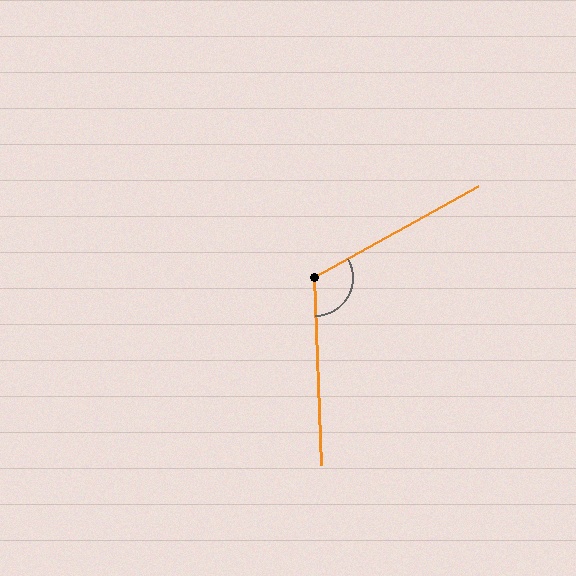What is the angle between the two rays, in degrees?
Approximately 117 degrees.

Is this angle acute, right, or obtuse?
It is obtuse.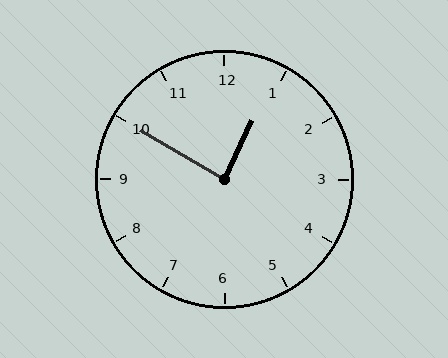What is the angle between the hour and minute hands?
Approximately 85 degrees.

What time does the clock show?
12:50.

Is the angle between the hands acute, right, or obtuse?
It is right.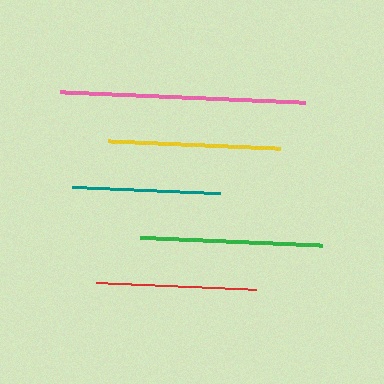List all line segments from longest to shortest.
From longest to shortest: pink, green, yellow, red, teal.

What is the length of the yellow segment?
The yellow segment is approximately 172 pixels long.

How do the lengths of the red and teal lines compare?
The red and teal lines are approximately the same length.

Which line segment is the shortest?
The teal line is the shortest at approximately 148 pixels.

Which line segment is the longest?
The pink line is the longest at approximately 245 pixels.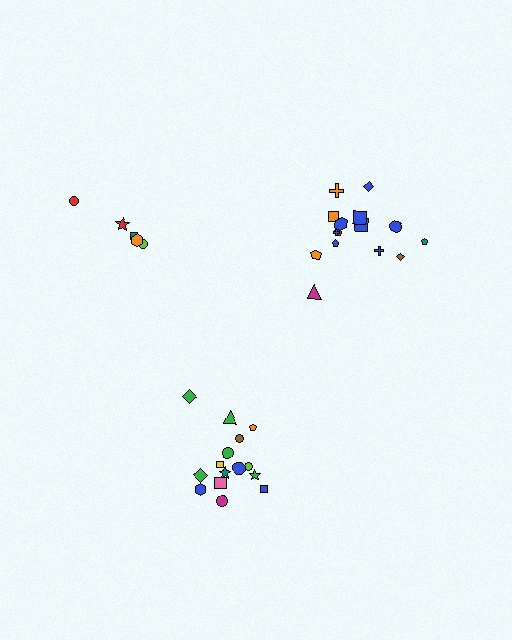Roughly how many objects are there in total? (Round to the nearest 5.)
Roughly 35 objects in total.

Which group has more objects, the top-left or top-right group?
The top-right group.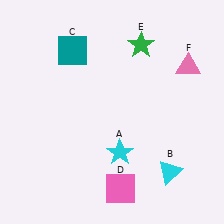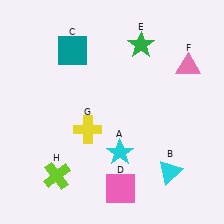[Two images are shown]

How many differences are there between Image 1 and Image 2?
There are 2 differences between the two images.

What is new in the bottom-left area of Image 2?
A yellow cross (G) was added in the bottom-left area of Image 2.